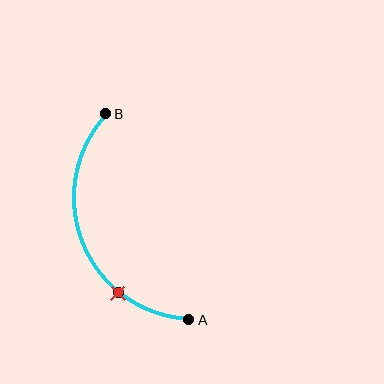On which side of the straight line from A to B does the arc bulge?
The arc bulges to the left of the straight line connecting A and B.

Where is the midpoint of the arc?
The arc midpoint is the point on the curve farthest from the straight line joining A and B. It sits to the left of that line.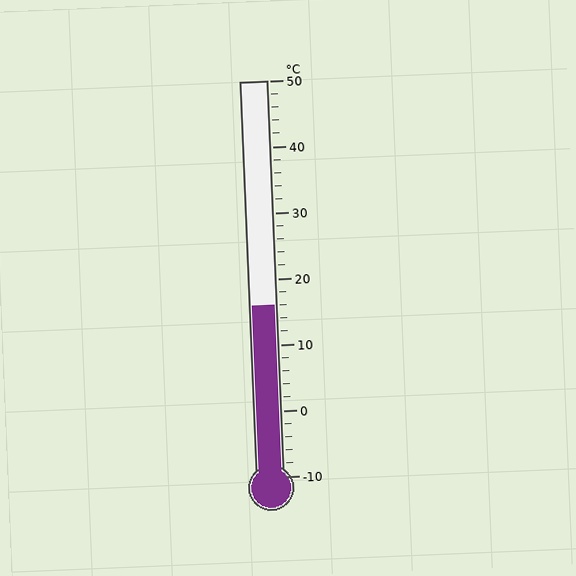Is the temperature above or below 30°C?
The temperature is below 30°C.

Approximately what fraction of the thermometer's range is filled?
The thermometer is filled to approximately 45% of its range.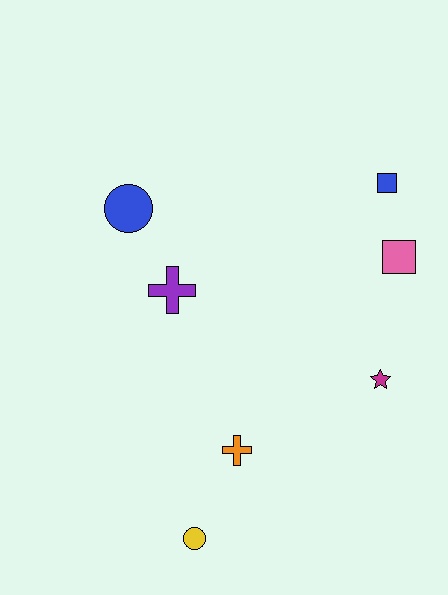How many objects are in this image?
There are 7 objects.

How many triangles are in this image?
There are no triangles.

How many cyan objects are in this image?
There are no cyan objects.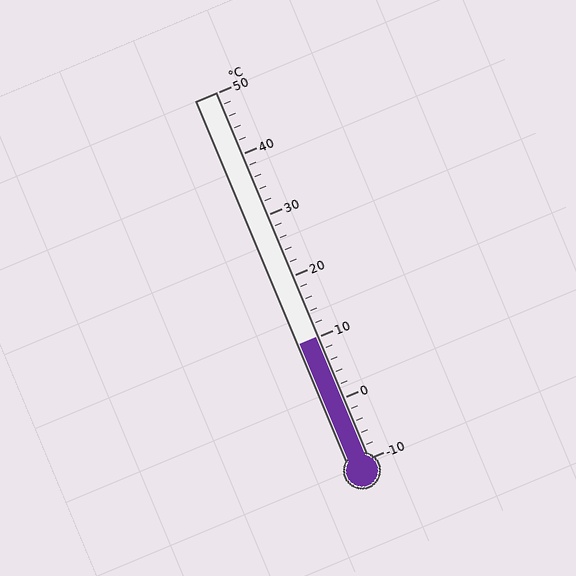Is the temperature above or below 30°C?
The temperature is below 30°C.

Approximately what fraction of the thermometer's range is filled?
The thermometer is filled to approximately 35% of its range.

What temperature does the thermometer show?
The thermometer shows approximately 10°C.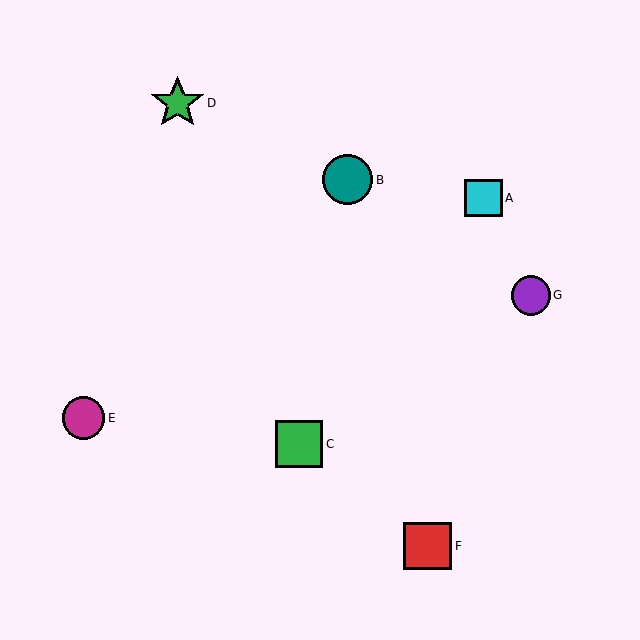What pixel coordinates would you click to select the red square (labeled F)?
Click at (428, 546) to select the red square F.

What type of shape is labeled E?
Shape E is a magenta circle.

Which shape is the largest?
The green star (labeled D) is the largest.